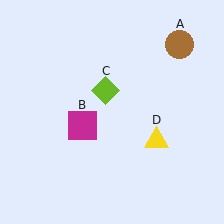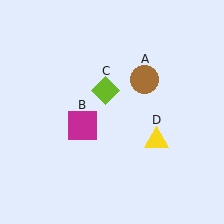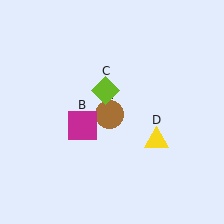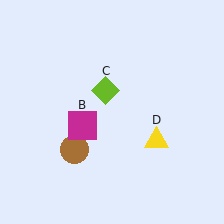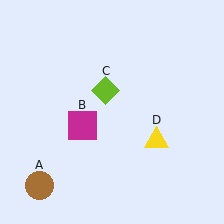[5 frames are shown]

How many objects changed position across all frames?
1 object changed position: brown circle (object A).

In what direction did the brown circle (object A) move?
The brown circle (object A) moved down and to the left.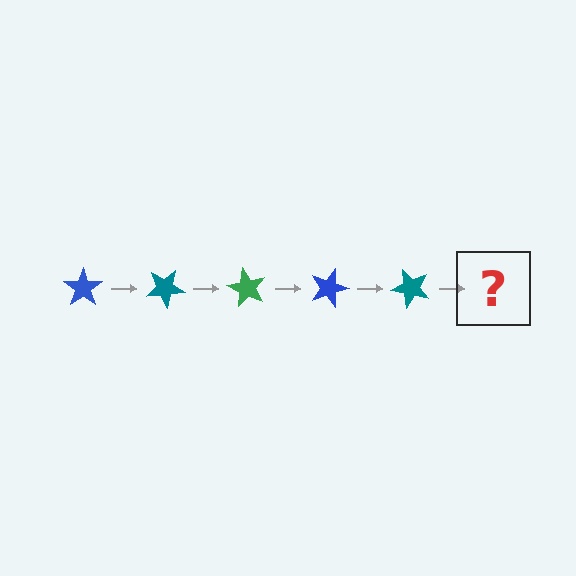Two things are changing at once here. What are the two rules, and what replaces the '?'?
The two rules are that it rotates 30 degrees each step and the color cycles through blue, teal, and green. The '?' should be a green star, rotated 150 degrees from the start.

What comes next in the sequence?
The next element should be a green star, rotated 150 degrees from the start.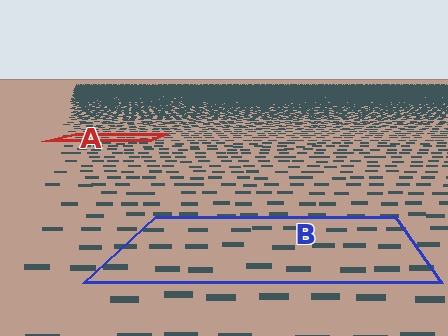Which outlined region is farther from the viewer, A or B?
Region A is farther from the viewer — the texture elements inside it appear smaller and more densely packed.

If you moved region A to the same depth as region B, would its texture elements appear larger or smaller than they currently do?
They would appear larger. At a closer depth, the same texture elements are projected at a bigger on-screen size.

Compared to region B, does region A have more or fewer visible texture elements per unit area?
Region A has more texture elements per unit area — they are packed more densely because it is farther away.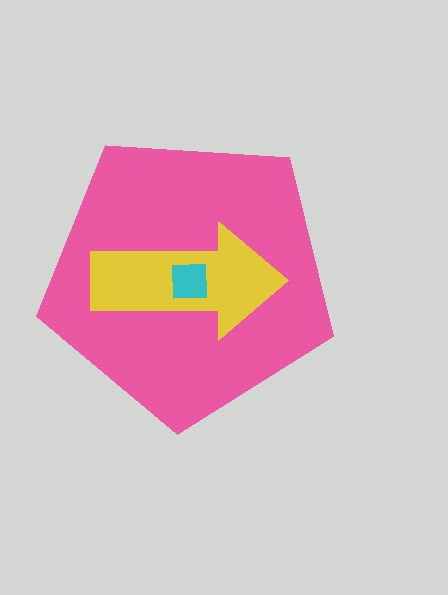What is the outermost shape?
The pink pentagon.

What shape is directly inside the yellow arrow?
The cyan square.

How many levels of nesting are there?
3.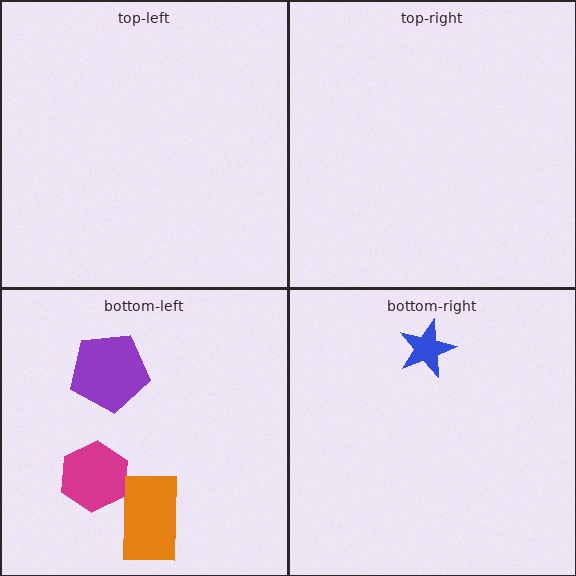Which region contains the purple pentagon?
The bottom-left region.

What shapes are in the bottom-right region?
The blue star.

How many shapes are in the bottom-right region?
1.